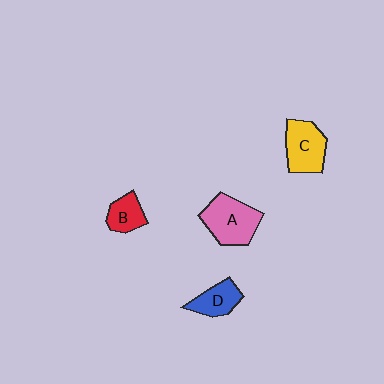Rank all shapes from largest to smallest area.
From largest to smallest: A (pink), C (yellow), D (blue), B (red).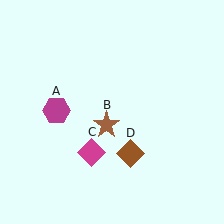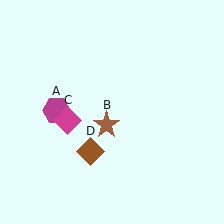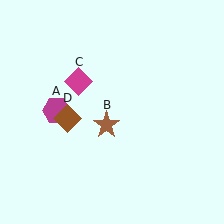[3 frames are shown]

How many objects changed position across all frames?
2 objects changed position: magenta diamond (object C), brown diamond (object D).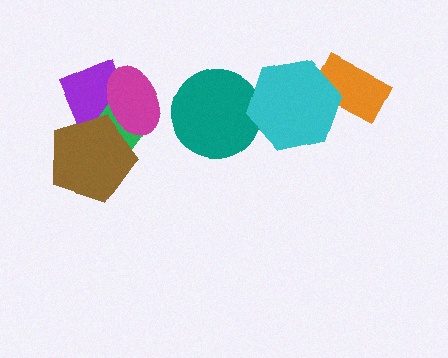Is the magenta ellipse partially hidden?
No, no other shape covers it.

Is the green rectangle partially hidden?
Yes, it is partially covered by another shape.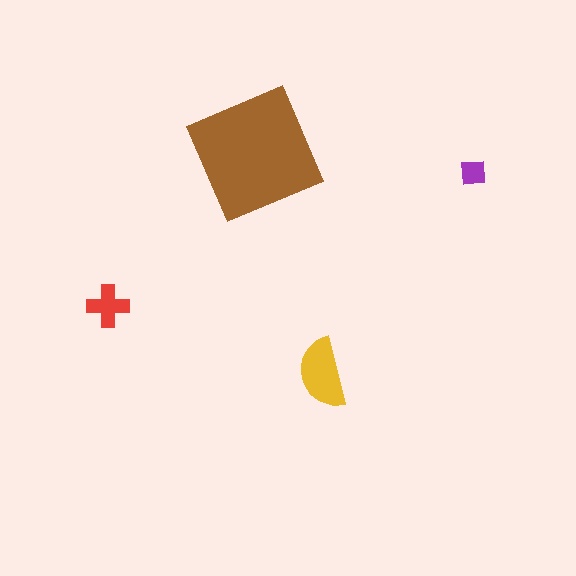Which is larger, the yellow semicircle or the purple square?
The yellow semicircle.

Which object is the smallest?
The purple square.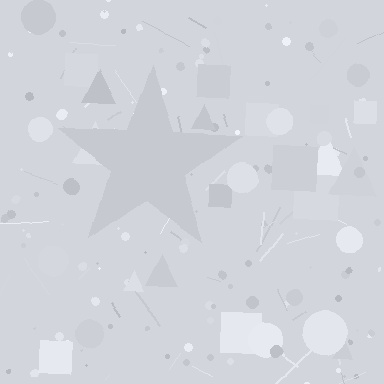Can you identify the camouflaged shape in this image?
The camouflaged shape is a star.